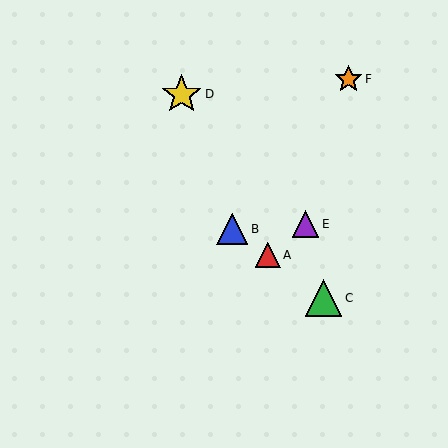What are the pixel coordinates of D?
Object D is at (182, 94).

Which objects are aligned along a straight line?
Objects A, B, C are aligned along a straight line.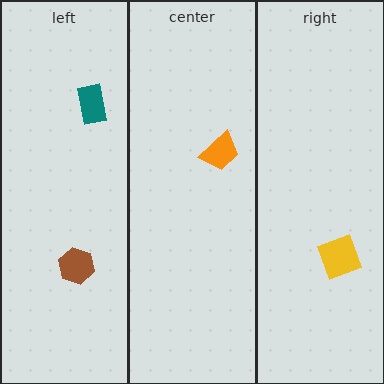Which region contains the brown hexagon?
The left region.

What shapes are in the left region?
The teal rectangle, the brown hexagon.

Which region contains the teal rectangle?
The left region.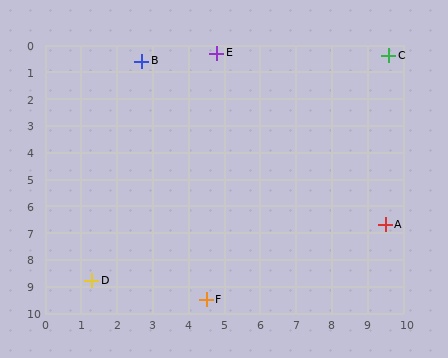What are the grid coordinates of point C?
Point C is at approximately (9.6, 0.4).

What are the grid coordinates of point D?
Point D is at approximately (1.3, 8.8).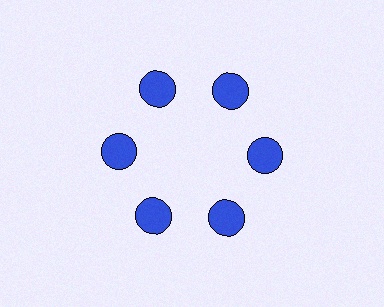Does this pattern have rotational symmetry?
Yes, this pattern has 6-fold rotational symmetry. It looks the same after rotating 60 degrees around the center.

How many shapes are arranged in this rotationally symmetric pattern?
There are 6 shapes, arranged in 6 groups of 1.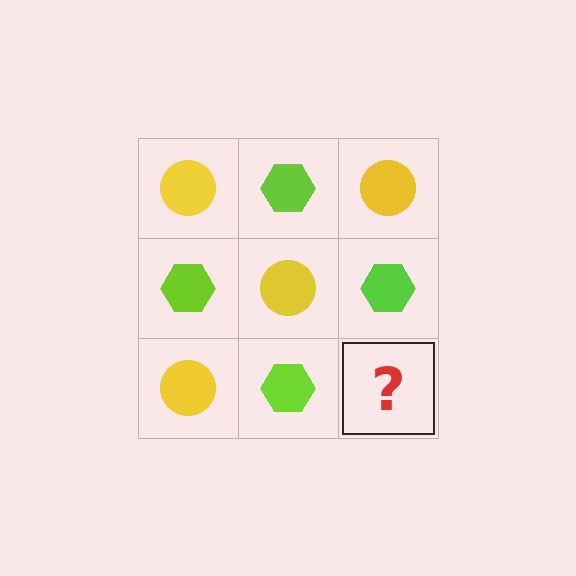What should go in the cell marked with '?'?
The missing cell should contain a yellow circle.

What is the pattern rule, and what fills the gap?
The rule is that it alternates yellow circle and lime hexagon in a checkerboard pattern. The gap should be filled with a yellow circle.